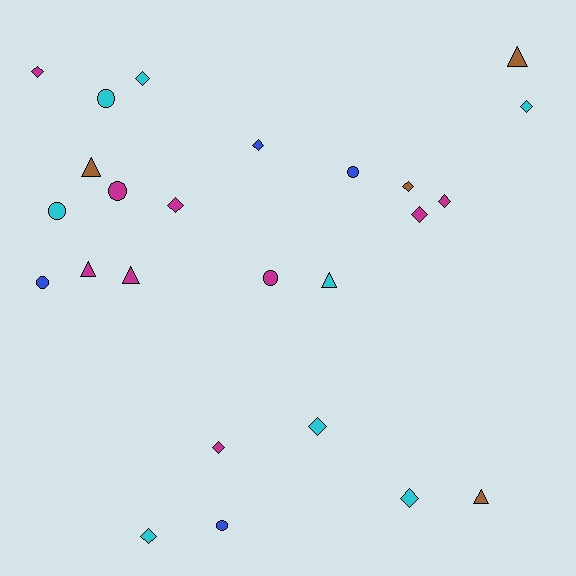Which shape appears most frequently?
Diamond, with 12 objects.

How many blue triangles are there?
There are no blue triangles.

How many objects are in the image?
There are 25 objects.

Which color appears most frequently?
Magenta, with 9 objects.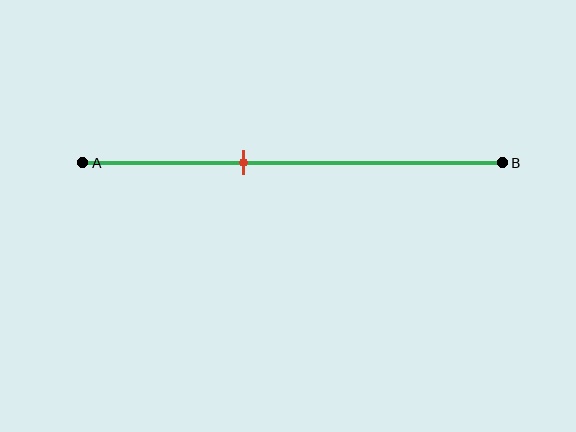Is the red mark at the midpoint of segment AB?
No, the mark is at about 40% from A, not at the 50% midpoint.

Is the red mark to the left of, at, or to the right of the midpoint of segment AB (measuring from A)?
The red mark is to the left of the midpoint of segment AB.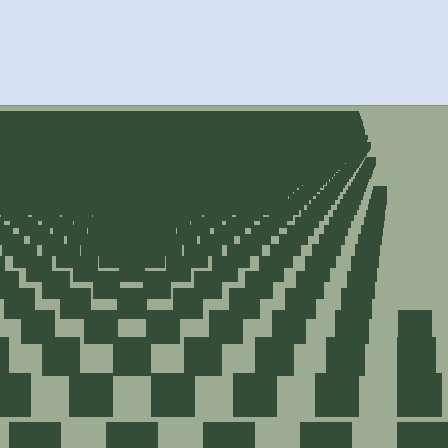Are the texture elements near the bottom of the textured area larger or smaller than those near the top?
Larger. Near the bottom, elements are closer to the viewer and appear at a bigger on-screen size.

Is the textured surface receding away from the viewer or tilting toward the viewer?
The surface is receding away from the viewer. Texture elements get smaller and denser toward the top.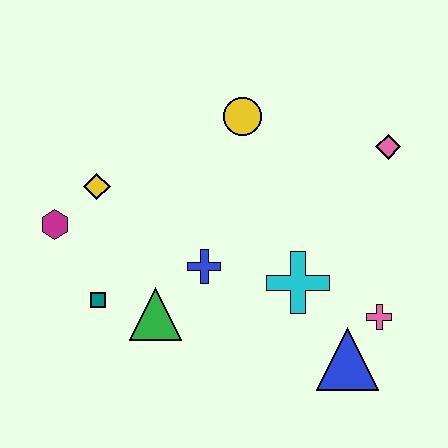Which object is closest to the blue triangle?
The pink cross is closest to the blue triangle.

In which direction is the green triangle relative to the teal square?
The green triangle is to the right of the teal square.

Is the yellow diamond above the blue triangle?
Yes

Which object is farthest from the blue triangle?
The magenta hexagon is farthest from the blue triangle.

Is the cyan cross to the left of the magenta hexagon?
No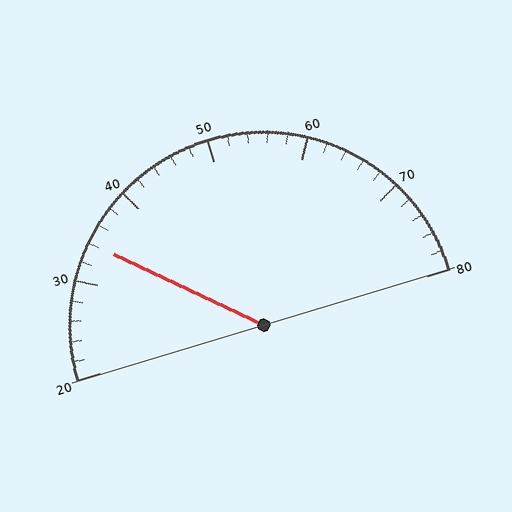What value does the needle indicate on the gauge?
The needle indicates approximately 34.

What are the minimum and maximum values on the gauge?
The gauge ranges from 20 to 80.